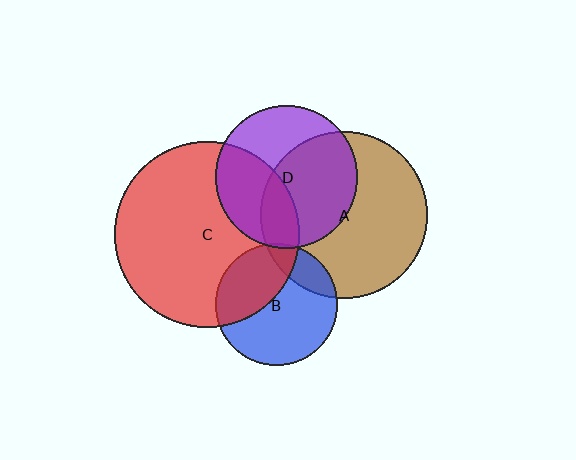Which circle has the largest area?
Circle C (red).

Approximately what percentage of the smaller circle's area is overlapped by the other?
Approximately 15%.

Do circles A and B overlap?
Yes.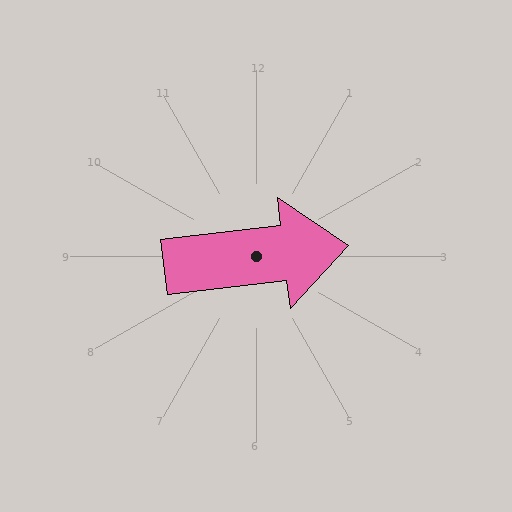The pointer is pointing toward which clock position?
Roughly 3 o'clock.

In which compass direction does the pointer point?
East.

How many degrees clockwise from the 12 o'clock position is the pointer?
Approximately 83 degrees.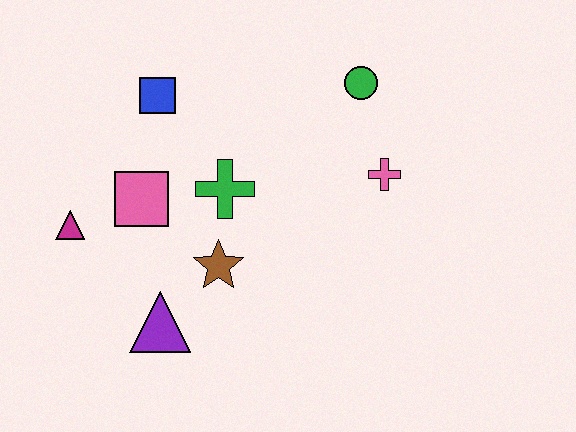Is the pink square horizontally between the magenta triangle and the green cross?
Yes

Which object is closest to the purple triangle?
The brown star is closest to the purple triangle.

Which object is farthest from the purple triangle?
The green circle is farthest from the purple triangle.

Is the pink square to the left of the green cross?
Yes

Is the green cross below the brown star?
No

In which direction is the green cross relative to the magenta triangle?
The green cross is to the right of the magenta triangle.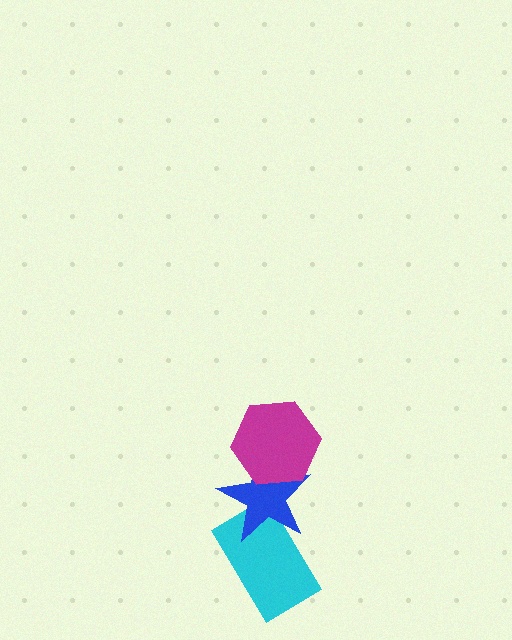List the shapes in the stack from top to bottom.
From top to bottom: the magenta hexagon, the blue star, the cyan rectangle.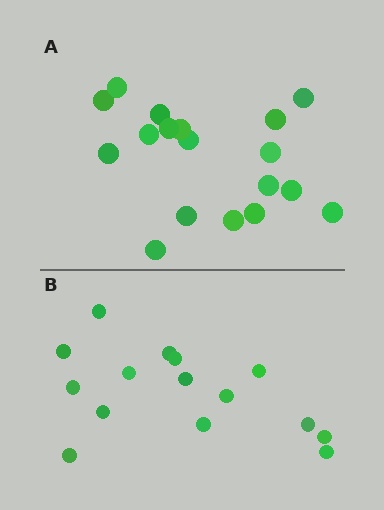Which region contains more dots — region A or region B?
Region A (the top region) has more dots.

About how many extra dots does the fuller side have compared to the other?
Region A has just a few more — roughly 2 or 3 more dots than region B.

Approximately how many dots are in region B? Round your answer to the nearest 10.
About 20 dots. (The exact count is 15, which rounds to 20.)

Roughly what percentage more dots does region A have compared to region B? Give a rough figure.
About 20% more.